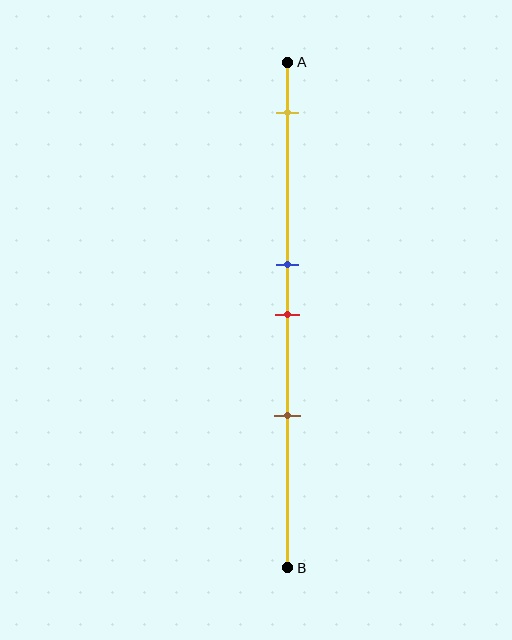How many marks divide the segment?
There are 4 marks dividing the segment.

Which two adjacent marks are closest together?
The blue and red marks are the closest adjacent pair.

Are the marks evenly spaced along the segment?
No, the marks are not evenly spaced.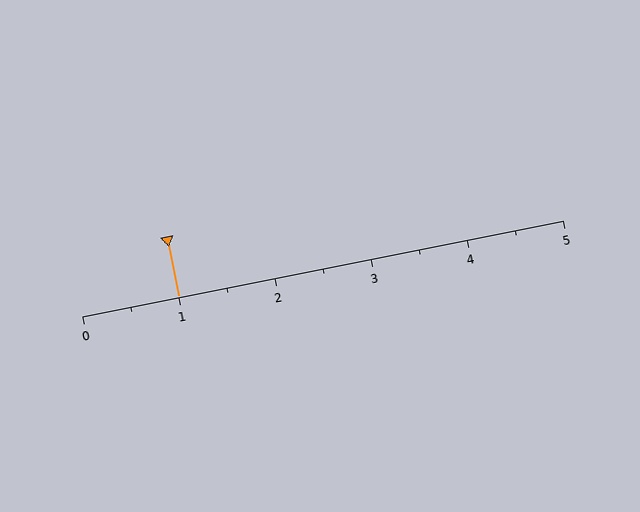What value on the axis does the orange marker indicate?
The marker indicates approximately 1.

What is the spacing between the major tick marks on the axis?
The major ticks are spaced 1 apart.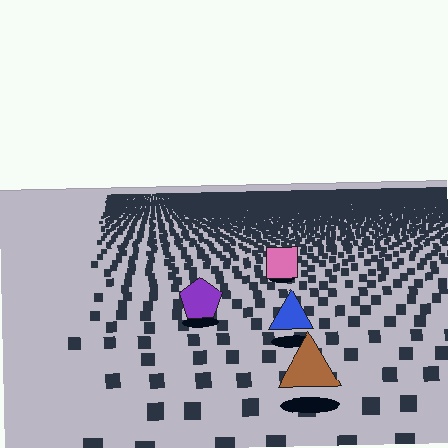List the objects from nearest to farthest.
From nearest to farthest: the brown triangle, the blue triangle, the purple pentagon, the pink square.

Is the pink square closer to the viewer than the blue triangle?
No. The blue triangle is closer — you can tell from the texture gradient: the ground texture is coarser near it.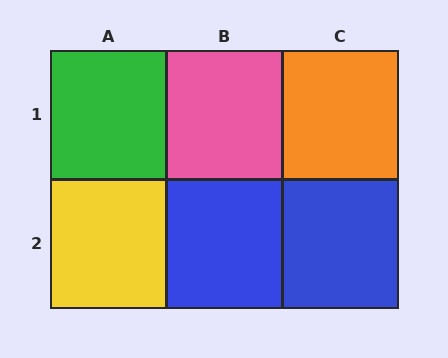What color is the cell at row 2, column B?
Blue.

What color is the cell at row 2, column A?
Yellow.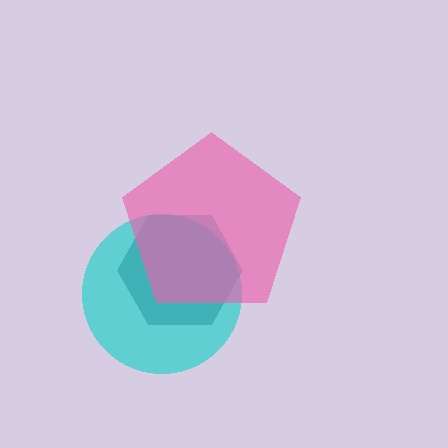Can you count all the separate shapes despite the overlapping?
Yes, there are 3 separate shapes.